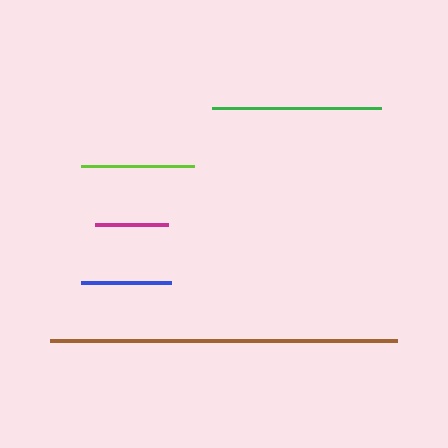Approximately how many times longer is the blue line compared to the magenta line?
The blue line is approximately 1.2 times the length of the magenta line.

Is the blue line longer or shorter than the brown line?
The brown line is longer than the blue line.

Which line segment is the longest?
The brown line is the longest at approximately 347 pixels.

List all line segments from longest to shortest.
From longest to shortest: brown, green, lime, blue, magenta.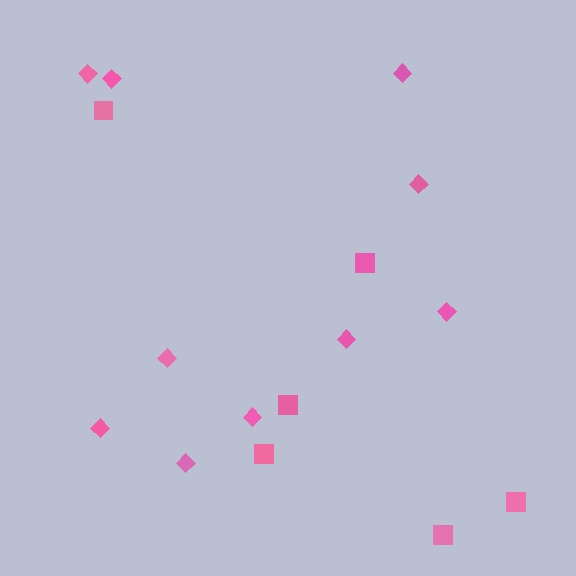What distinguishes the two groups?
There are 2 groups: one group of diamonds (10) and one group of squares (6).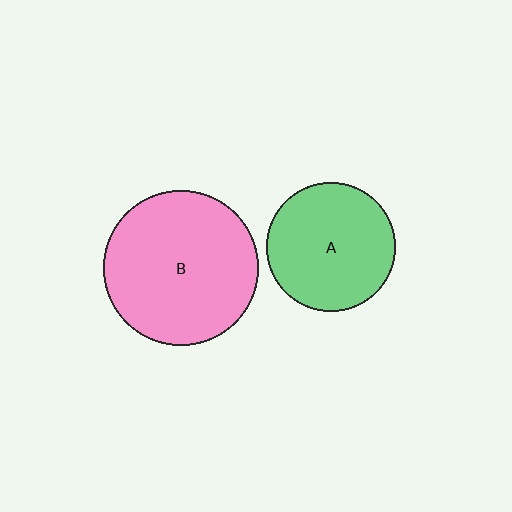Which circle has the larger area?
Circle B (pink).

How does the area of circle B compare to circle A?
Approximately 1.4 times.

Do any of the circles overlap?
No, none of the circles overlap.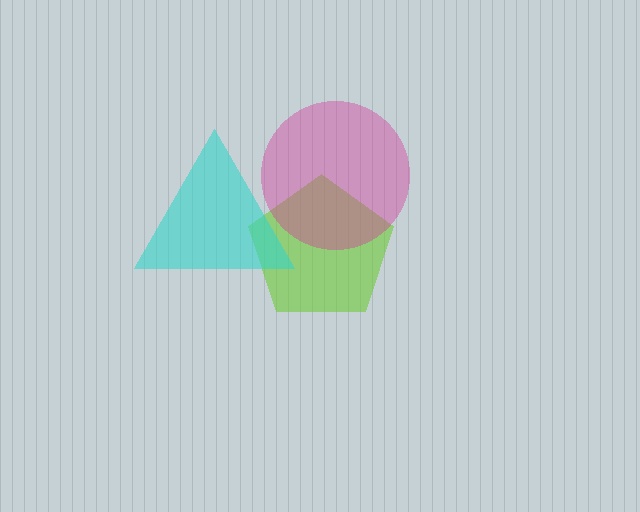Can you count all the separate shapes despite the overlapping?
Yes, there are 3 separate shapes.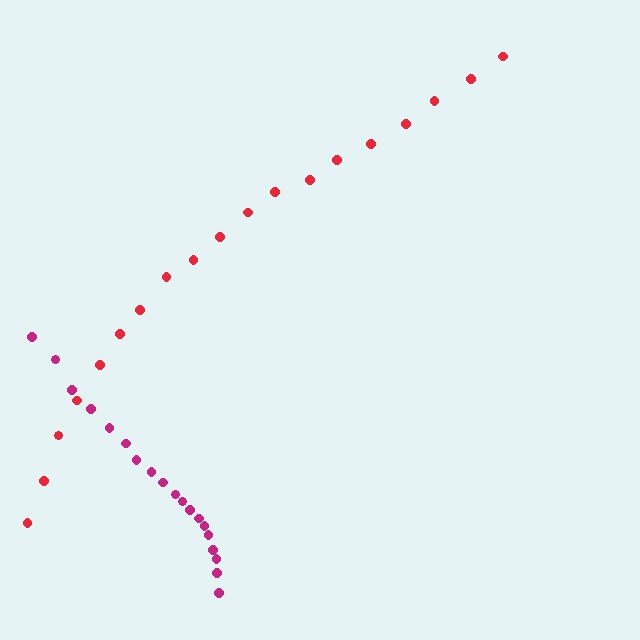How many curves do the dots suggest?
There are 2 distinct paths.